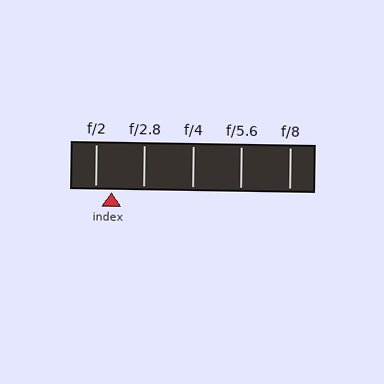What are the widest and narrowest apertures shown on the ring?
The widest aperture shown is f/2 and the narrowest is f/8.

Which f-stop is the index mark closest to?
The index mark is closest to f/2.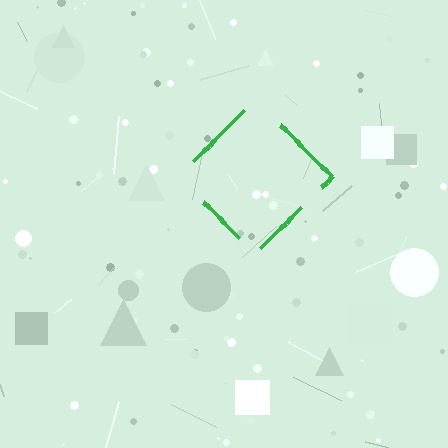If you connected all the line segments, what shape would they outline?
They would outline a diamond.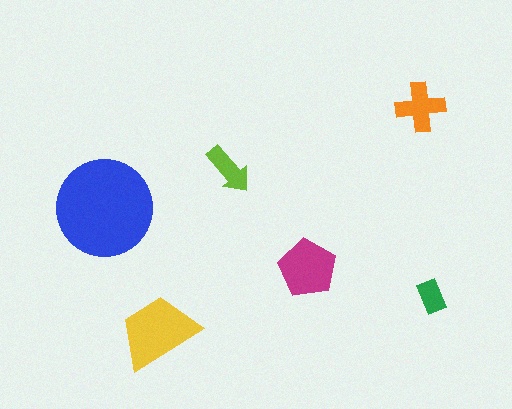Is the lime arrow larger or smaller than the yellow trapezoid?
Smaller.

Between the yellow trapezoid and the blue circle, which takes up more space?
The blue circle.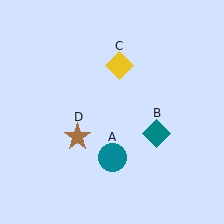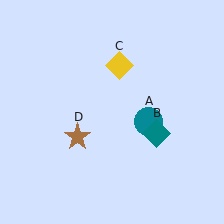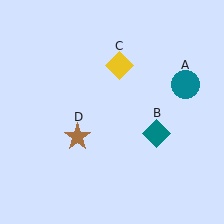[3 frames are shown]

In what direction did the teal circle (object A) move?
The teal circle (object A) moved up and to the right.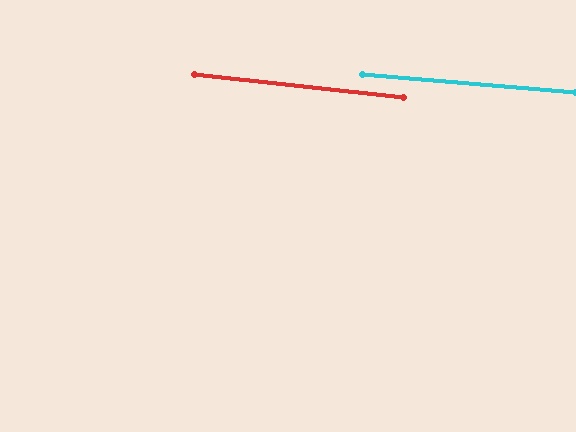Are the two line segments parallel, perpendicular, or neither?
Parallel — their directions differ by only 1.7°.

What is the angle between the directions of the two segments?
Approximately 2 degrees.